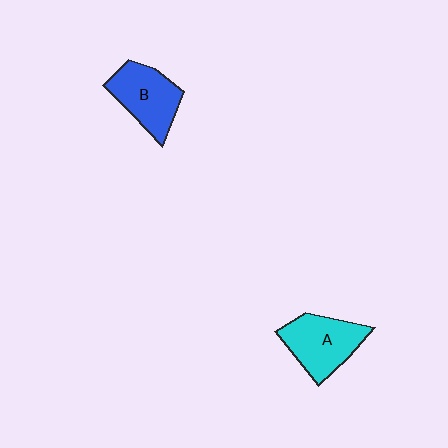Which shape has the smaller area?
Shape B (blue).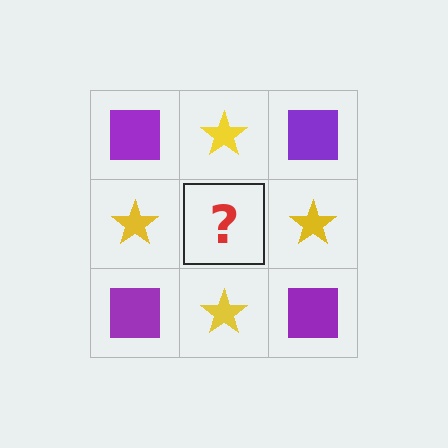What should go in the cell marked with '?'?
The missing cell should contain a purple square.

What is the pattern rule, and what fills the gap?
The rule is that it alternates purple square and yellow star in a checkerboard pattern. The gap should be filled with a purple square.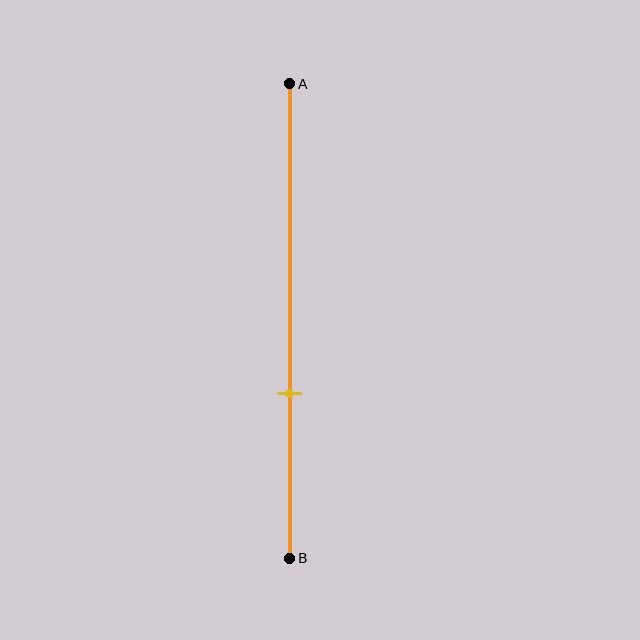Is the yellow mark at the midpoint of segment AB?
No, the mark is at about 65% from A, not at the 50% midpoint.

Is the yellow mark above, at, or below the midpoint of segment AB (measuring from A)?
The yellow mark is below the midpoint of segment AB.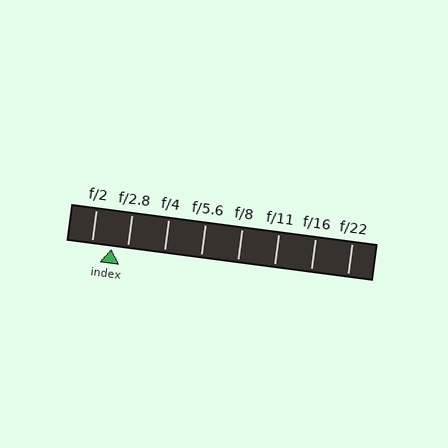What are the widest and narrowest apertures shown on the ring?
The widest aperture shown is f/2 and the narrowest is f/22.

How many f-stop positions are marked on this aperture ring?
There are 8 f-stop positions marked.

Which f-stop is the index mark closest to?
The index mark is closest to f/2.8.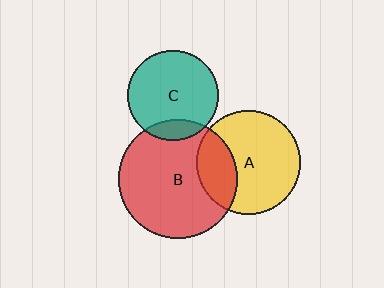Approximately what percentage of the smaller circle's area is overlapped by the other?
Approximately 25%.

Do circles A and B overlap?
Yes.